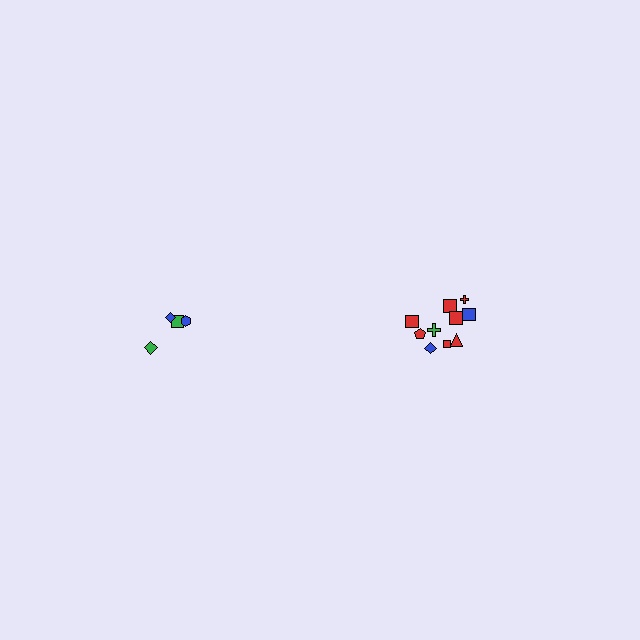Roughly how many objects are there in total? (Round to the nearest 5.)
Roughly 15 objects in total.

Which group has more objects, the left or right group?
The right group.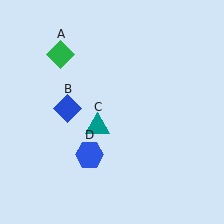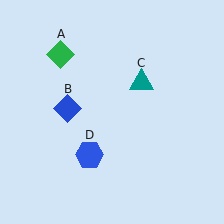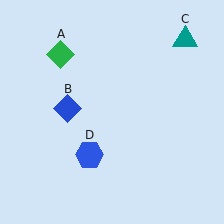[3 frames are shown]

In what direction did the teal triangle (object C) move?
The teal triangle (object C) moved up and to the right.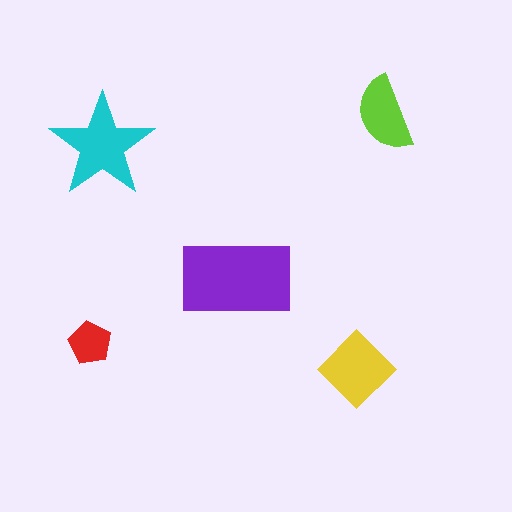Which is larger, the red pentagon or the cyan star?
The cyan star.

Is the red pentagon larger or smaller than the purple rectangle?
Smaller.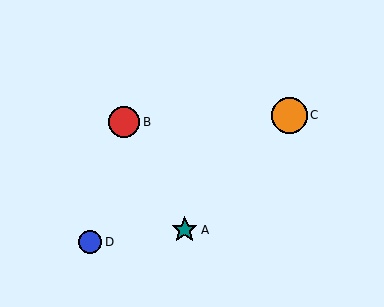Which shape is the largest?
The orange circle (labeled C) is the largest.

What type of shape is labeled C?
Shape C is an orange circle.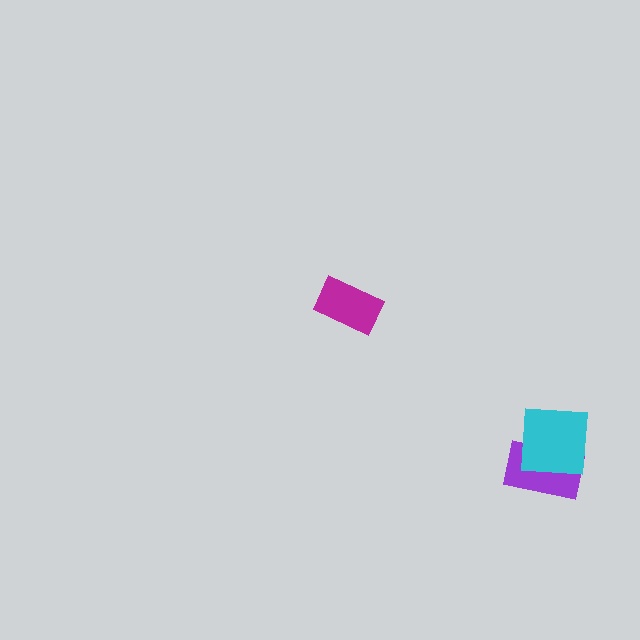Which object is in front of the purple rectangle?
The cyan square is in front of the purple rectangle.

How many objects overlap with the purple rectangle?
1 object overlaps with the purple rectangle.